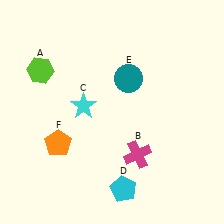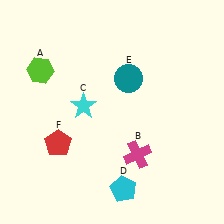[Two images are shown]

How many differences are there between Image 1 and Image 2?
There is 1 difference between the two images.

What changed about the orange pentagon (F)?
In Image 1, F is orange. In Image 2, it changed to red.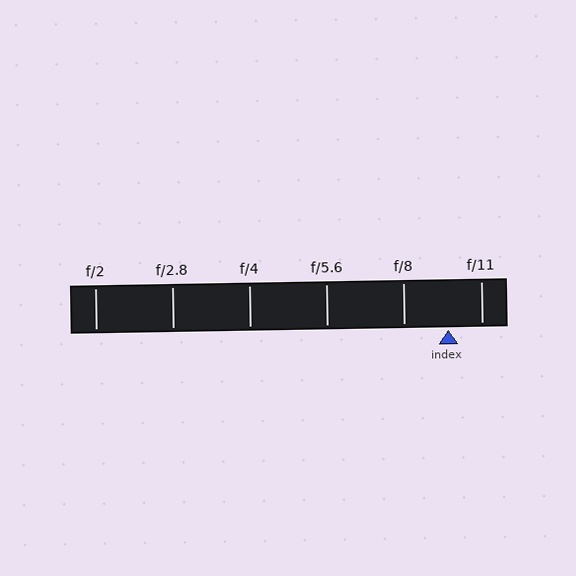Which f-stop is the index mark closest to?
The index mark is closest to f/11.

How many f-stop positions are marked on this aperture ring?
There are 6 f-stop positions marked.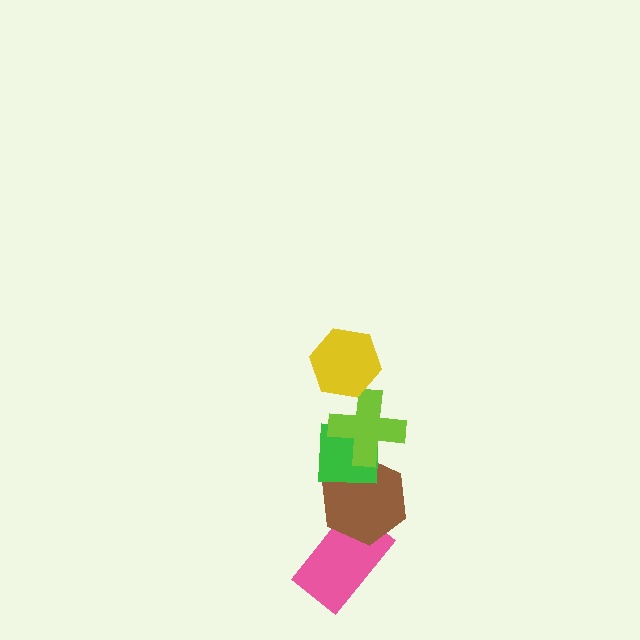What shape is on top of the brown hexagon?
The green square is on top of the brown hexagon.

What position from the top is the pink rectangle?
The pink rectangle is 5th from the top.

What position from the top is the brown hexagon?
The brown hexagon is 4th from the top.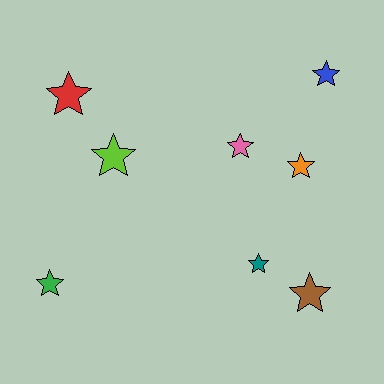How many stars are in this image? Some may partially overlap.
There are 8 stars.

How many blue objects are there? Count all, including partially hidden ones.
There is 1 blue object.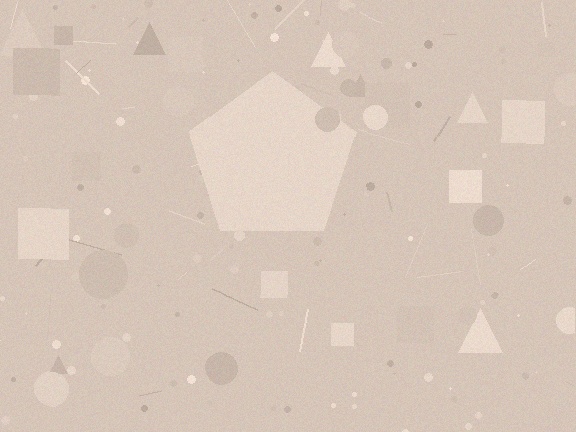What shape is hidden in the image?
A pentagon is hidden in the image.